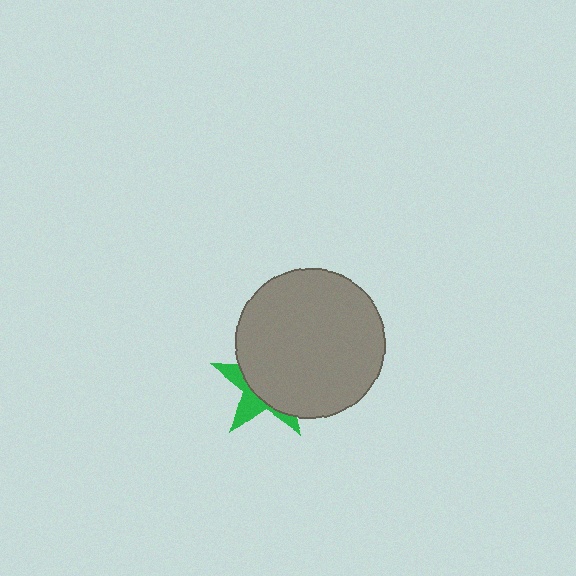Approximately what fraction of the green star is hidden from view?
Roughly 67% of the green star is hidden behind the gray circle.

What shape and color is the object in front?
The object in front is a gray circle.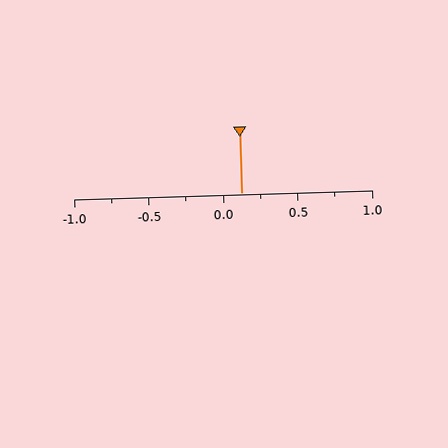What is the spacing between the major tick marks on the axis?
The major ticks are spaced 0.5 apart.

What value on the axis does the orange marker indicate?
The marker indicates approximately 0.12.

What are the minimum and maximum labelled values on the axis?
The axis runs from -1.0 to 1.0.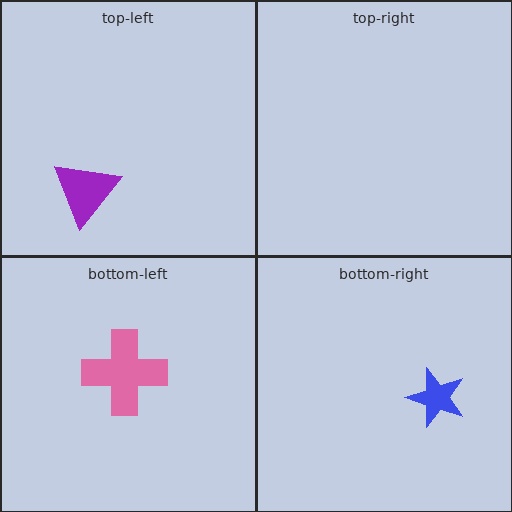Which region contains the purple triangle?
The top-left region.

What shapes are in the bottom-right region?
The blue star.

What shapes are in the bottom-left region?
The pink cross.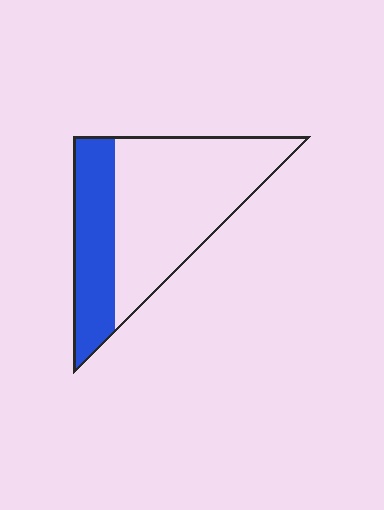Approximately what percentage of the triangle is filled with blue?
Approximately 30%.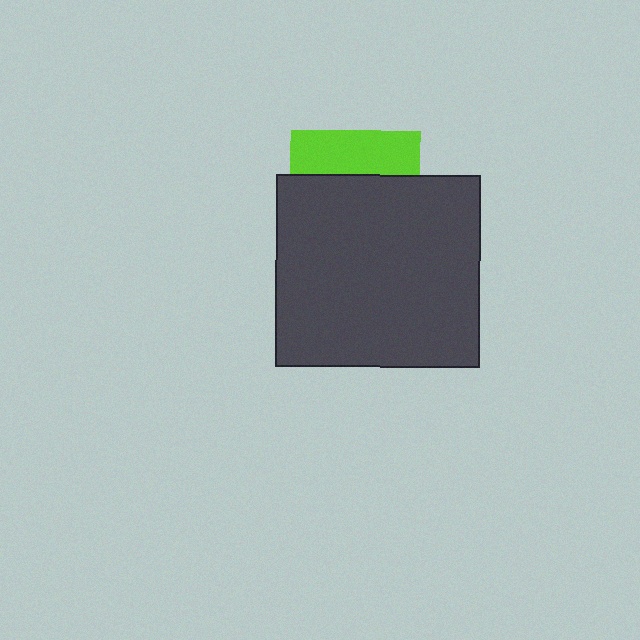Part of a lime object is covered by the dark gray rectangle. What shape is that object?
It is a square.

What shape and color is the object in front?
The object in front is a dark gray rectangle.